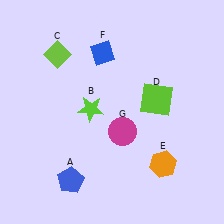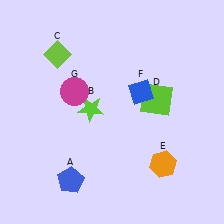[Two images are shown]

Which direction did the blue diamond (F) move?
The blue diamond (F) moved down.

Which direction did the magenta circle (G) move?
The magenta circle (G) moved left.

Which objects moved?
The objects that moved are: the blue diamond (F), the magenta circle (G).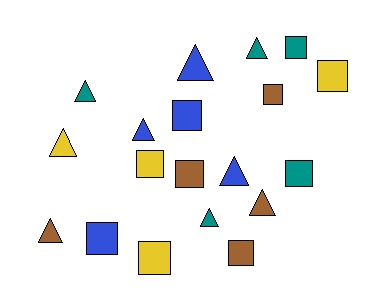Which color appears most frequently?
Blue, with 5 objects.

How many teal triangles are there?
There are 3 teal triangles.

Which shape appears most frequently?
Square, with 10 objects.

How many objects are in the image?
There are 19 objects.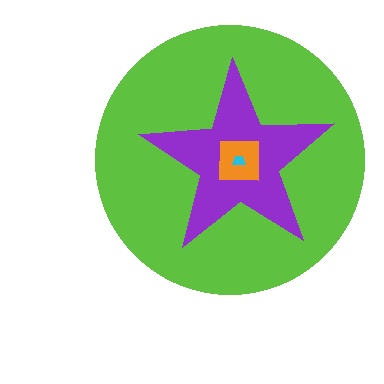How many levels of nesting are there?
4.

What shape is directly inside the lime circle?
The purple star.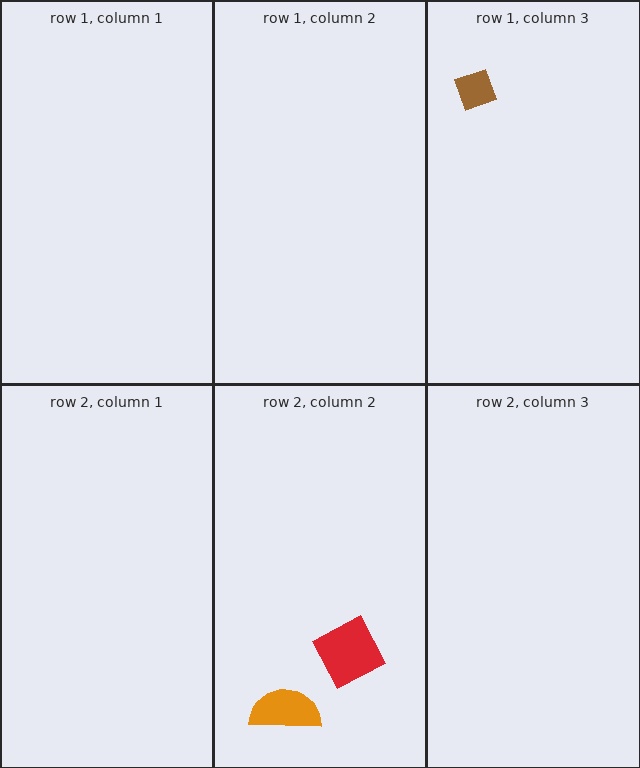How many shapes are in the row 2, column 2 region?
2.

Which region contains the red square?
The row 2, column 2 region.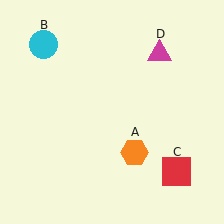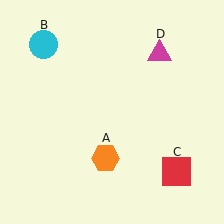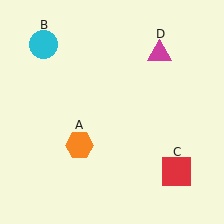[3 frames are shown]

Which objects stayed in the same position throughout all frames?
Cyan circle (object B) and red square (object C) and magenta triangle (object D) remained stationary.